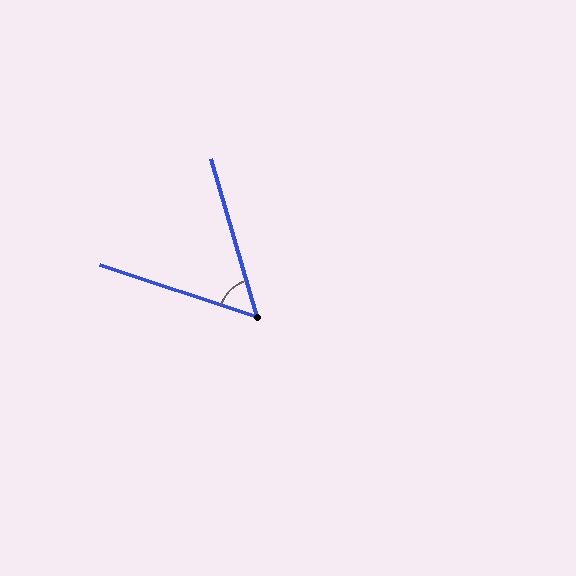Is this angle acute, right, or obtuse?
It is acute.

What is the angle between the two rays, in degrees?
Approximately 55 degrees.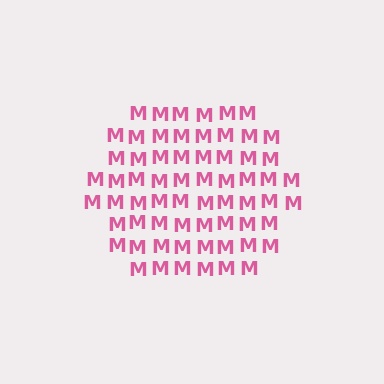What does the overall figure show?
The overall figure shows a hexagon.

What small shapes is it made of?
It is made of small letter M's.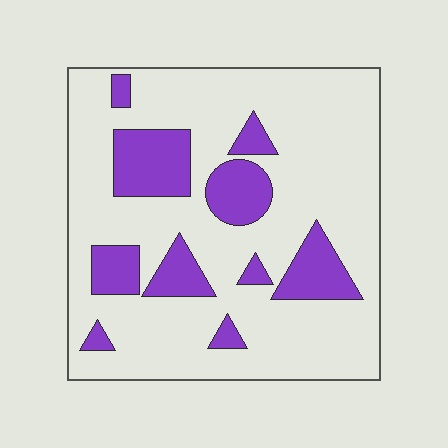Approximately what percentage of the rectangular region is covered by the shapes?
Approximately 20%.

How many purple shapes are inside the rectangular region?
10.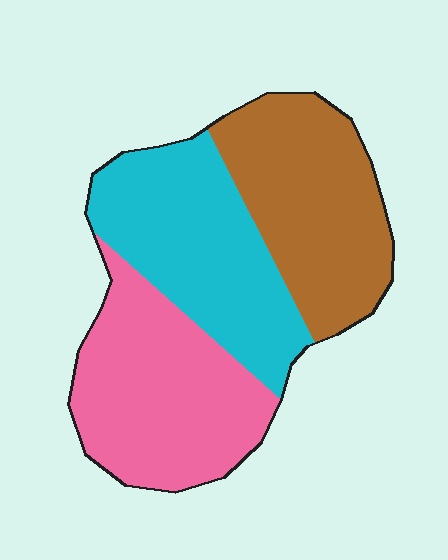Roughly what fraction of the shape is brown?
Brown takes up between a quarter and a half of the shape.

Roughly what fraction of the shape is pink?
Pink takes up between a quarter and a half of the shape.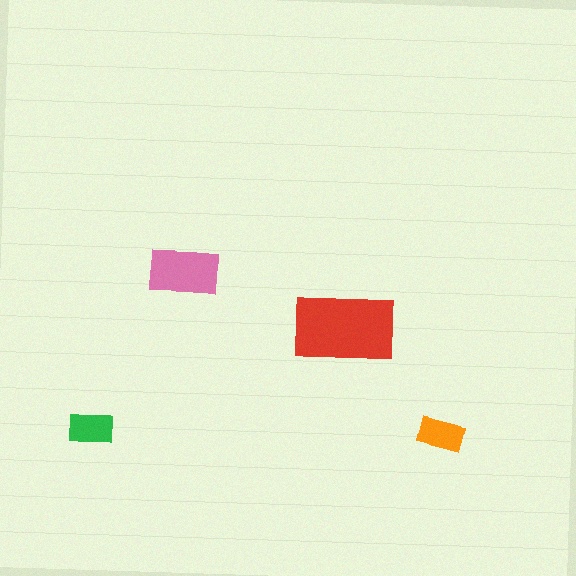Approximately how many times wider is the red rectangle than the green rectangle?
About 2.5 times wider.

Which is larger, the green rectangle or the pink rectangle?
The pink one.